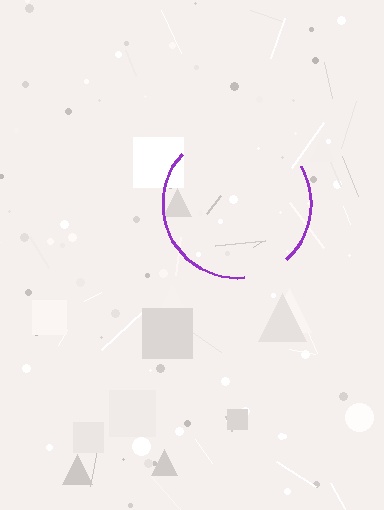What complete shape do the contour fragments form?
The contour fragments form a circle.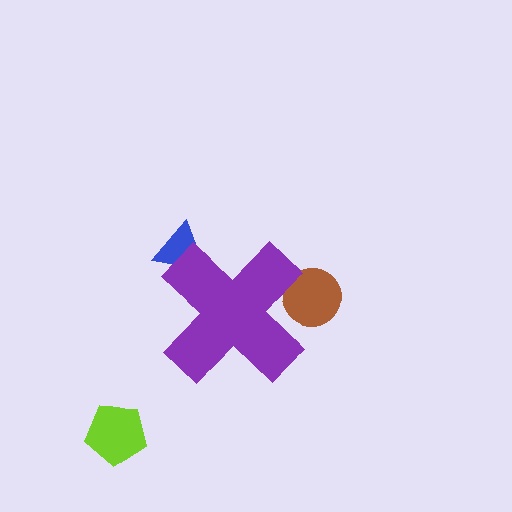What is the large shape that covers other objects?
A purple cross.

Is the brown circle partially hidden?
Yes, the brown circle is partially hidden behind the purple cross.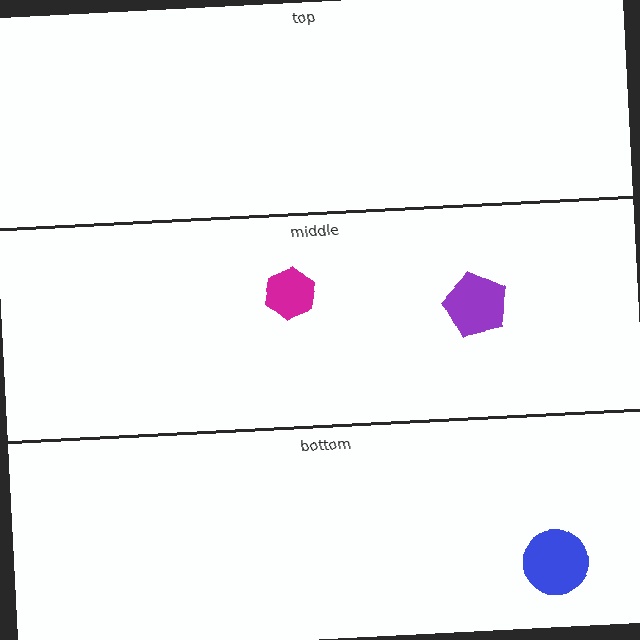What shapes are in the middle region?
The purple pentagon, the magenta hexagon.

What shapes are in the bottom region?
The blue circle.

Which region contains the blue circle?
The bottom region.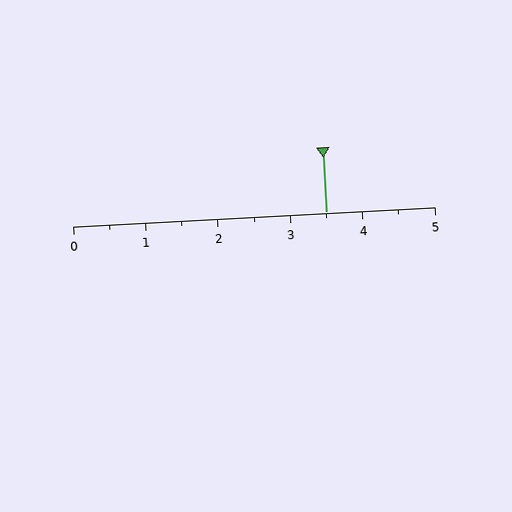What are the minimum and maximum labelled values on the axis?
The axis runs from 0 to 5.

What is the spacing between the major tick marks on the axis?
The major ticks are spaced 1 apart.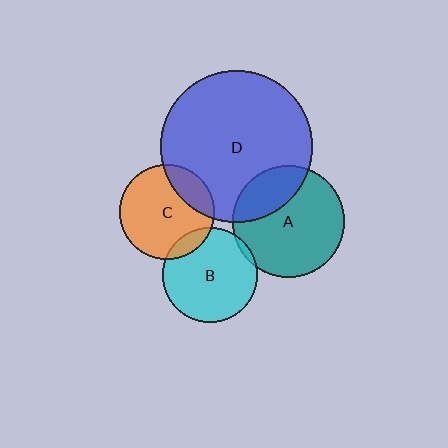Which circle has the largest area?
Circle D (blue).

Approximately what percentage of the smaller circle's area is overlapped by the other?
Approximately 25%.